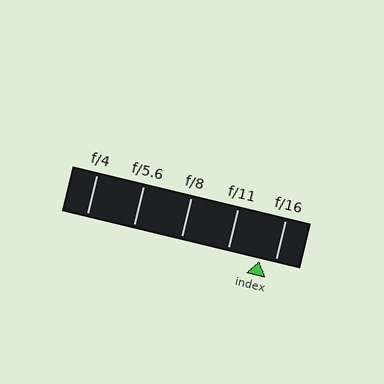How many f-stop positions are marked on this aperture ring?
There are 5 f-stop positions marked.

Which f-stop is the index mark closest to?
The index mark is closest to f/16.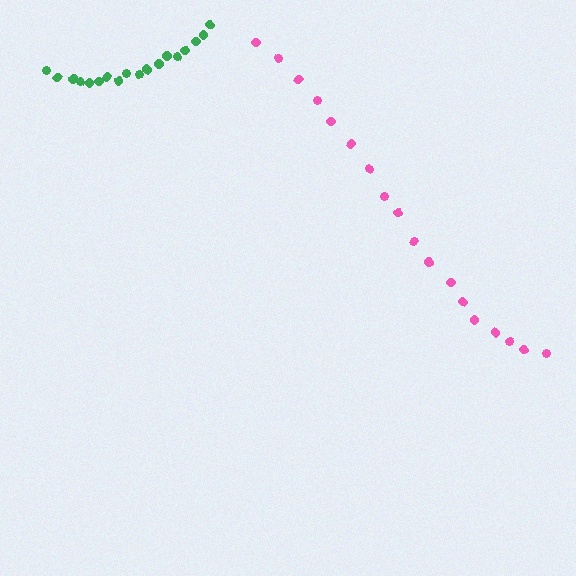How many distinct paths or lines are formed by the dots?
There are 2 distinct paths.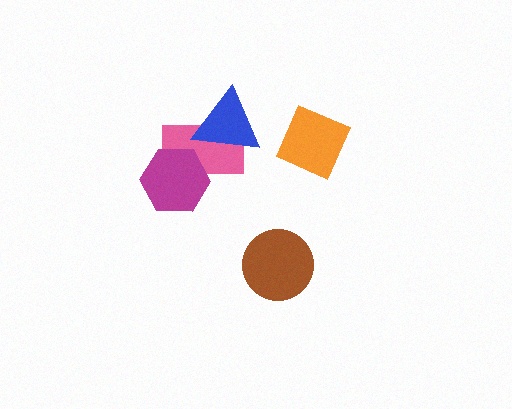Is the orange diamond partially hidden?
No, no other shape covers it.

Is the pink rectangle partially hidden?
Yes, it is partially covered by another shape.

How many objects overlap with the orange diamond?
0 objects overlap with the orange diamond.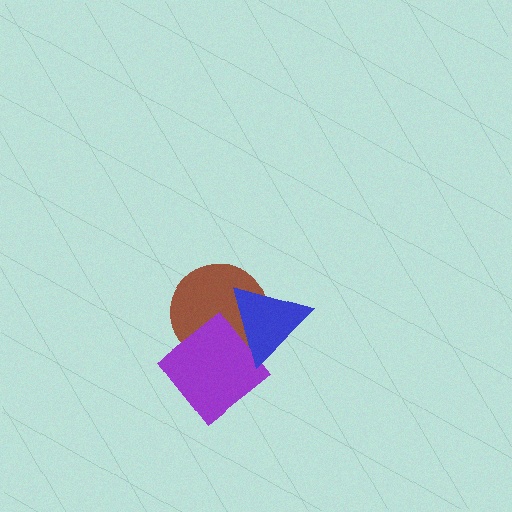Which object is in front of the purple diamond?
The blue triangle is in front of the purple diamond.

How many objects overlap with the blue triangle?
2 objects overlap with the blue triangle.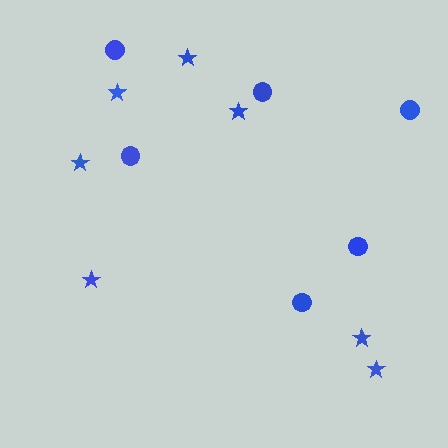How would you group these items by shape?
There are 2 groups: one group of stars (7) and one group of circles (6).